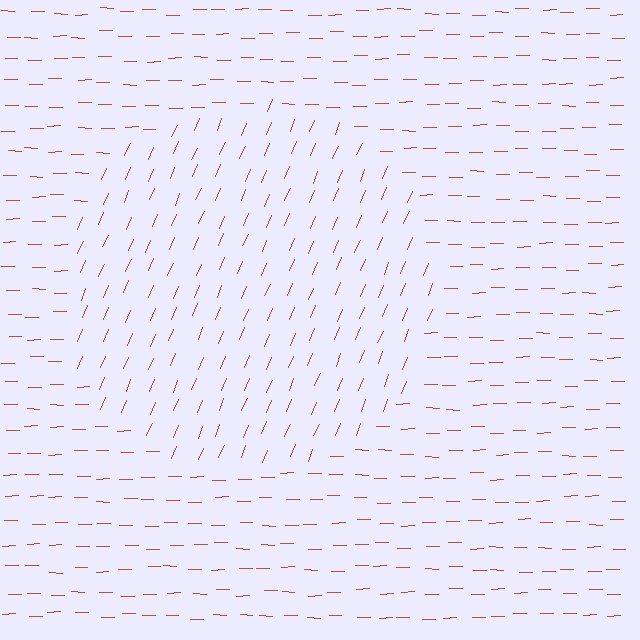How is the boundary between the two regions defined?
The boundary is defined purely by a change in line orientation (approximately 67 degrees difference). All lines are the same color and thickness.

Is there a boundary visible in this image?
Yes, there is a texture boundary formed by a change in line orientation.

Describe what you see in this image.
The image is filled with small brown line segments. A circle region in the image has lines oriented differently from the surrounding lines, creating a visible texture boundary.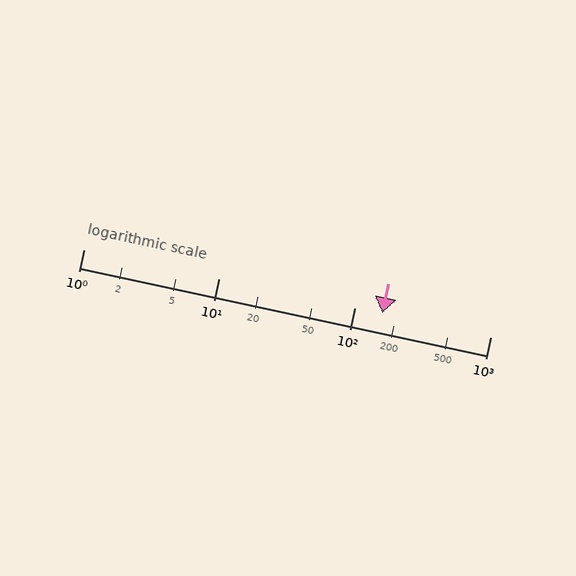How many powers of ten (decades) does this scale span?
The scale spans 3 decades, from 1 to 1000.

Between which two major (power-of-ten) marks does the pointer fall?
The pointer is between 100 and 1000.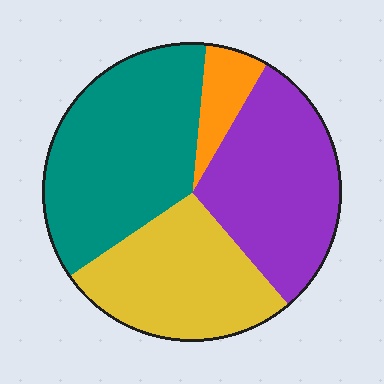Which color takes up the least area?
Orange, at roughly 5%.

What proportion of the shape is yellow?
Yellow covers around 25% of the shape.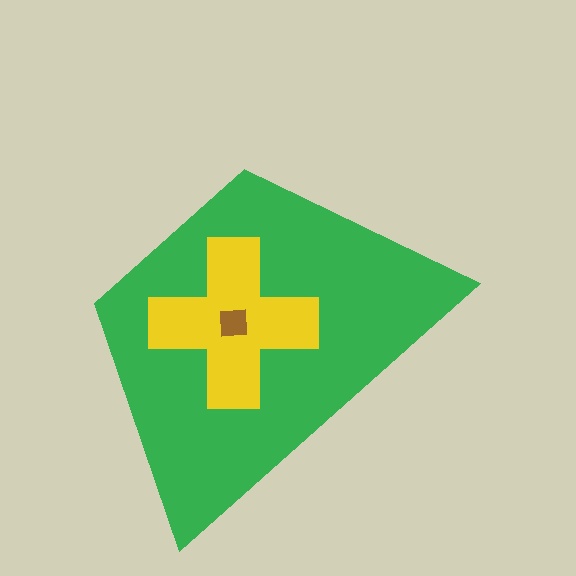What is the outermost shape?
The green trapezoid.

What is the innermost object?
The brown square.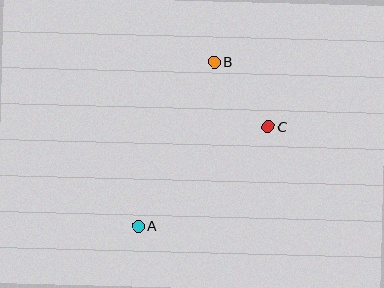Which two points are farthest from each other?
Points A and B are farthest from each other.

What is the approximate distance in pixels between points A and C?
The distance between A and C is approximately 164 pixels.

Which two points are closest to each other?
Points B and C are closest to each other.